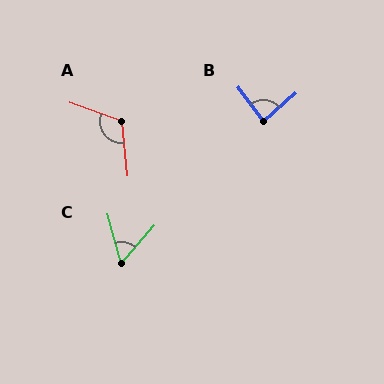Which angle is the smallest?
C, at approximately 56 degrees.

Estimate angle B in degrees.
Approximately 85 degrees.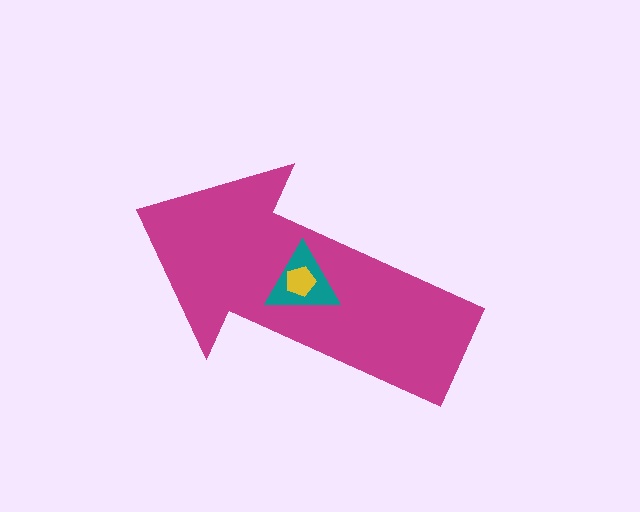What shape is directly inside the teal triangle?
The yellow pentagon.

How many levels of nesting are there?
3.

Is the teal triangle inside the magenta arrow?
Yes.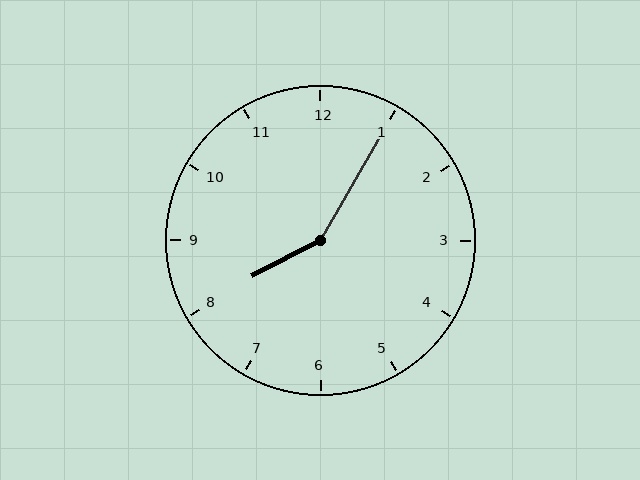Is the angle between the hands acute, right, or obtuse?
It is obtuse.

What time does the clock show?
8:05.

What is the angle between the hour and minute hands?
Approximately 148 degrees.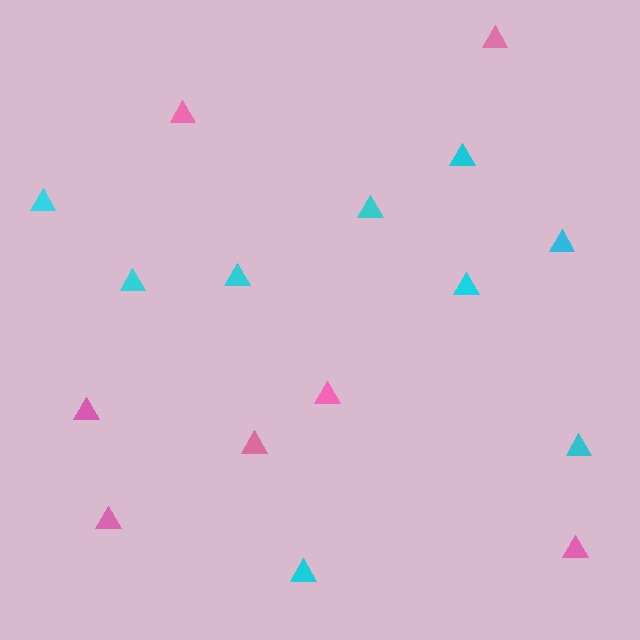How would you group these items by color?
There are 2 groups: one group of cyan triangles (9) and one group of pink triangles (7).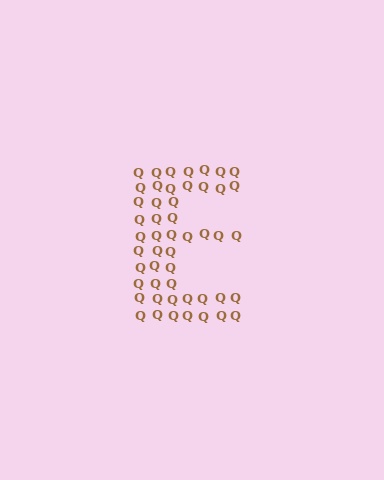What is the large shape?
The large shape is the letter E.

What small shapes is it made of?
It is made of small letter Q's.